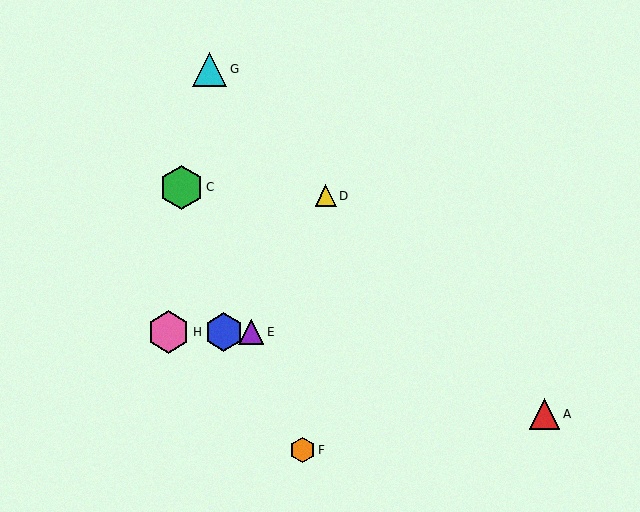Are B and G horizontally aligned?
No, B is at y≈332 and G is at y≈69.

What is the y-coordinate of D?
Object D is at y≈196.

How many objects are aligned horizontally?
3 objects (B, E, H) are aligned horizontally.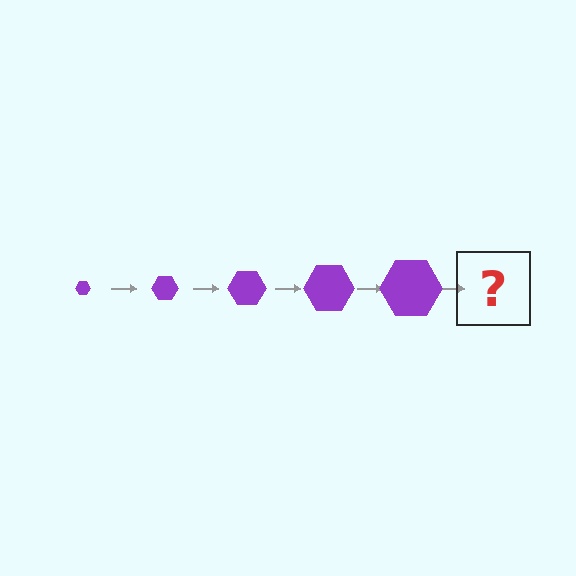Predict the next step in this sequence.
The next step is a purple hexagon, larger than the previous one.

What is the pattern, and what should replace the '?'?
The pattern is that the hexagon gets progressively larger each step. The '?' should be a purple hexagon, larger than the previous one.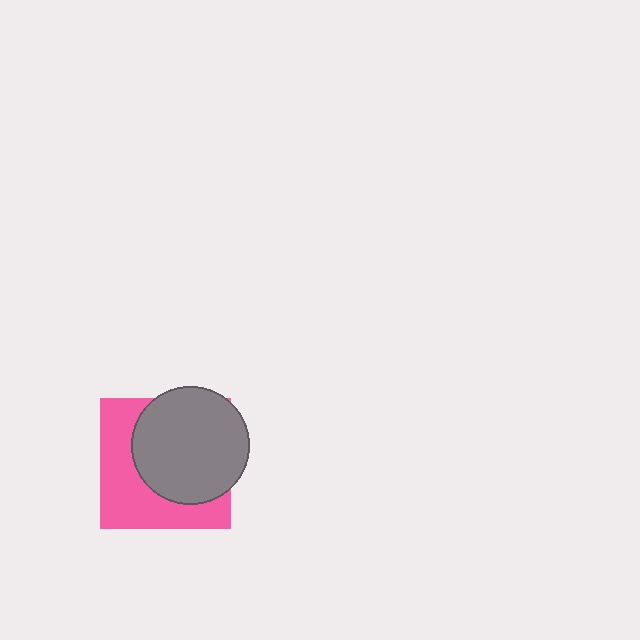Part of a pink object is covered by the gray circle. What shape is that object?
It is a square.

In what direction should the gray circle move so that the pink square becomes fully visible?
The gray circle should move toward the upper-right. That is the shortest direction to clear the overlap and leave the pink square fully visible.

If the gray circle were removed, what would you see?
You would see the complete pink square.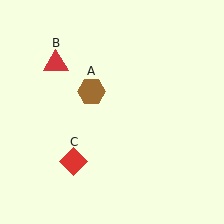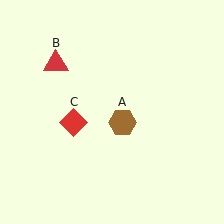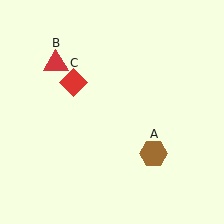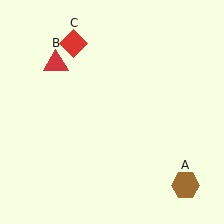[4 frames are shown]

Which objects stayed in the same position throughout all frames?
Red triangle (object B) remained stationary.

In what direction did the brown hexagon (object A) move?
The brown hexagon (object A) moved down and to the right.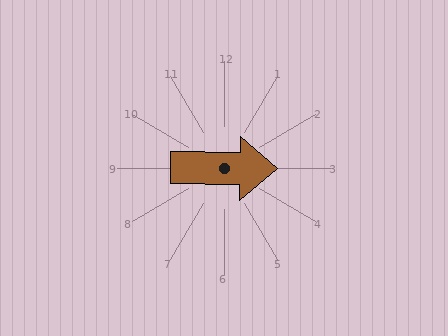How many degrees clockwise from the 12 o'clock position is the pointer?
Approximately 91 degrees.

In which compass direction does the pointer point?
East.